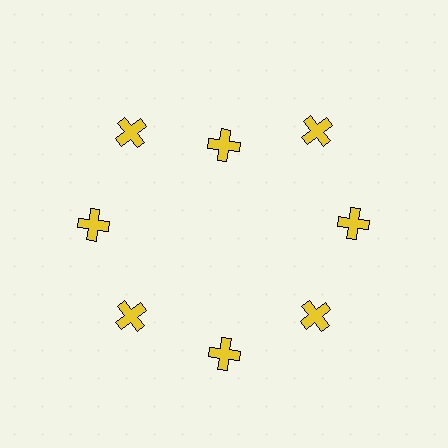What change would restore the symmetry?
The symmetry would be restored by moving it outward, back onto the ring so that all 8 crosses sit at equal angles and equal distance from the center.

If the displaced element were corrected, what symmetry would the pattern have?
It would have 8-fold rotational symmetry — the pattern would map onto itself every 45 degrees.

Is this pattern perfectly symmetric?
No. The 8 yellow crosses are arranged in a ring, but one element near the 12 o'clock position is pulled inward toward the center, breaking the 8-fold rotational symmetry.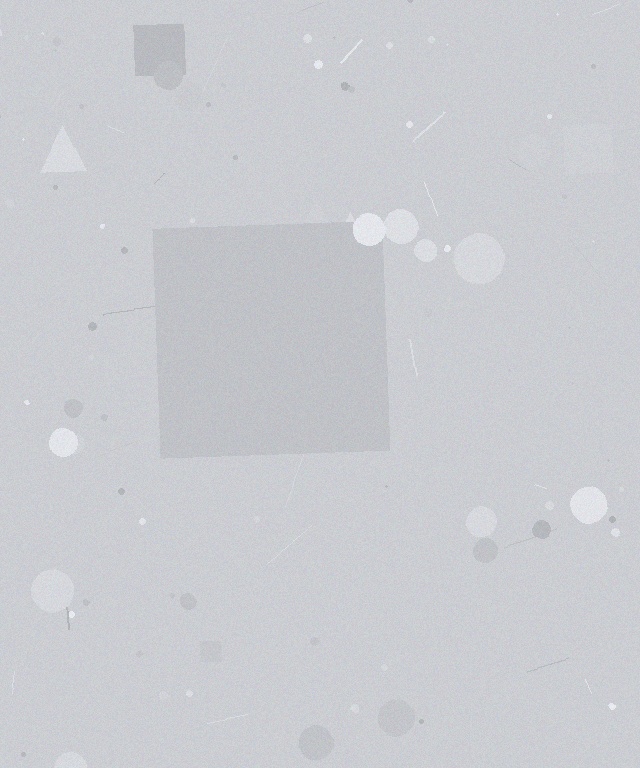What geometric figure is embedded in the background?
A square is embedded in the background.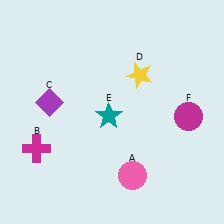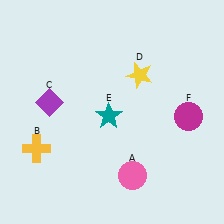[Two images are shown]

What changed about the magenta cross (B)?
In Image 1, B is magenta. In Image 2, it changed to yellow.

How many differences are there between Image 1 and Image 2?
There is 1 difference between the two images.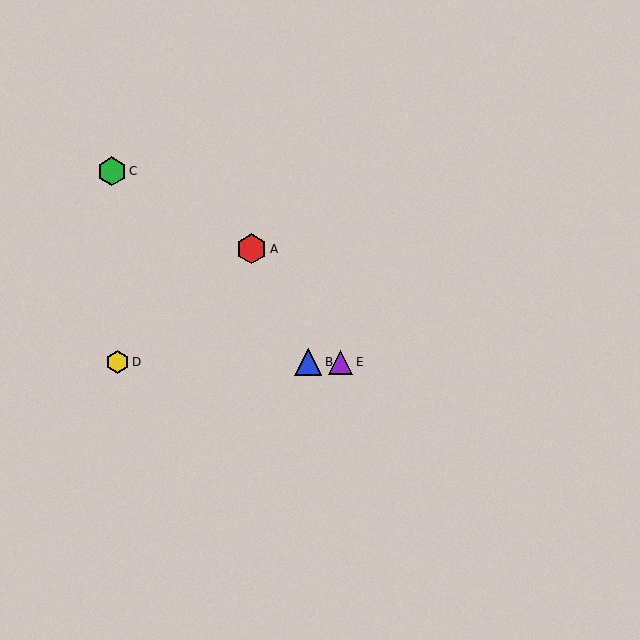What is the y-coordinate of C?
Object C is at y≈171.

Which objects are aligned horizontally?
Objects B, D, E are aligned horizontally.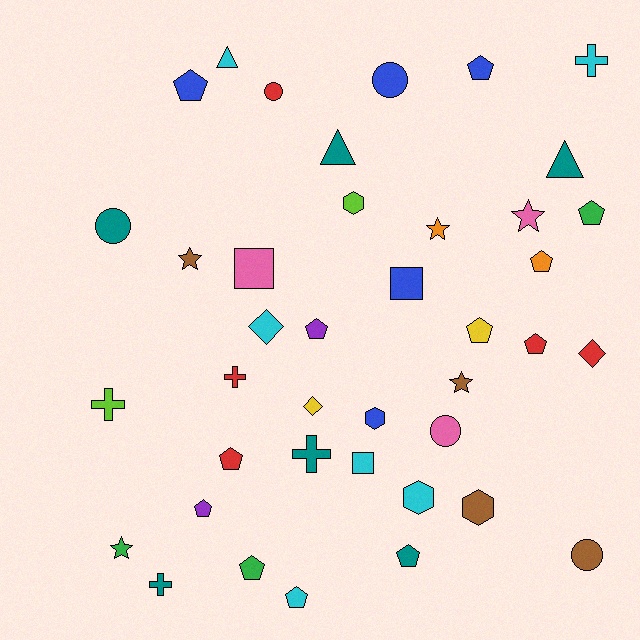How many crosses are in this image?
There are 5 crosses.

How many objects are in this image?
There are 40 objects.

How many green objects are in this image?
There are 3 green objects.